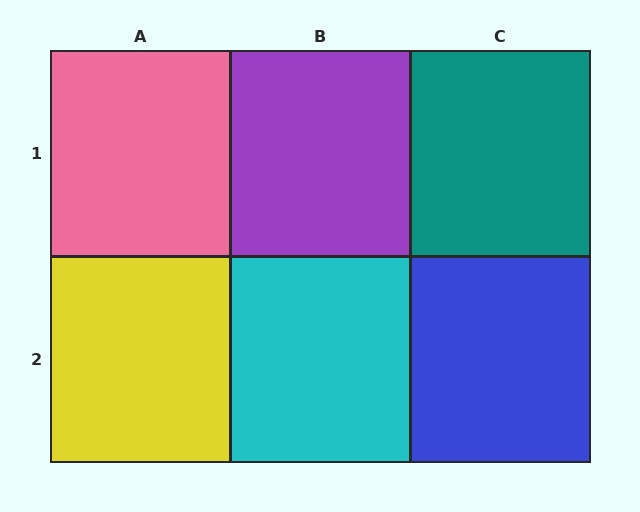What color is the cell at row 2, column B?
Cyan.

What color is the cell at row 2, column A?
Yellow.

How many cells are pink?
1 cell is pink.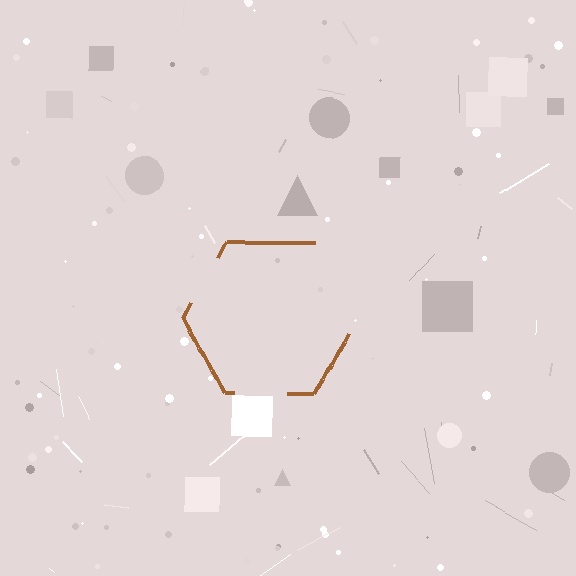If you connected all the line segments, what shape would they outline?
They would outline a hexagon.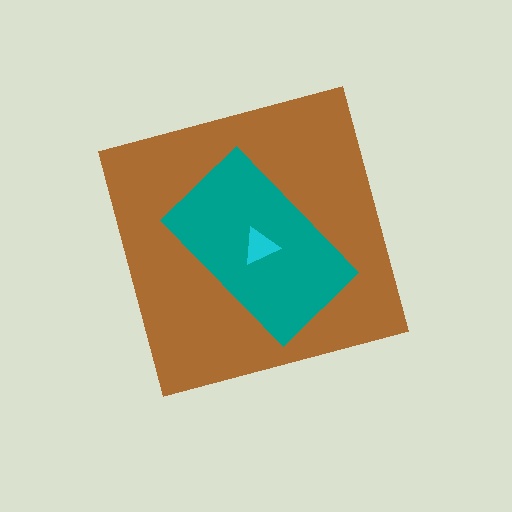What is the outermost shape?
The brown square.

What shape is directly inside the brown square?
The teal rectangle.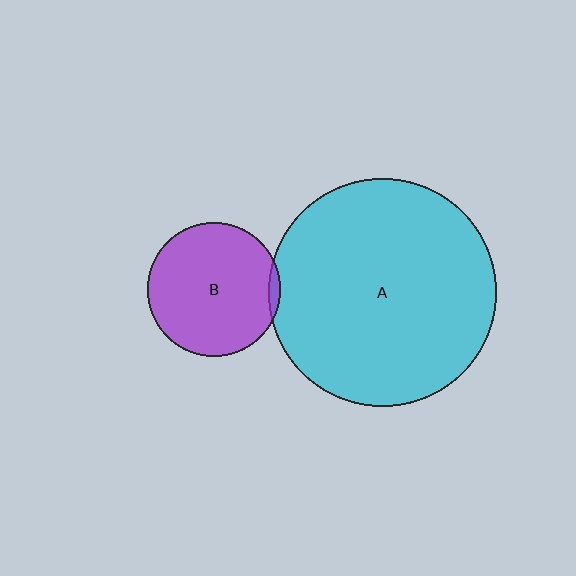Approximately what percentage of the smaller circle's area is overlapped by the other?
Approximately 5%.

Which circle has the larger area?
Circle A (cyan).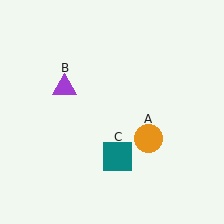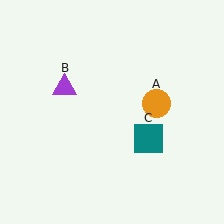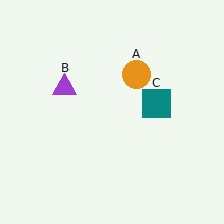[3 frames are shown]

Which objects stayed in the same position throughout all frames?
Purple triangle (object B) remained stationary.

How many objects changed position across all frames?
2 objects changed position: orange circle (object A), teal square (object C).